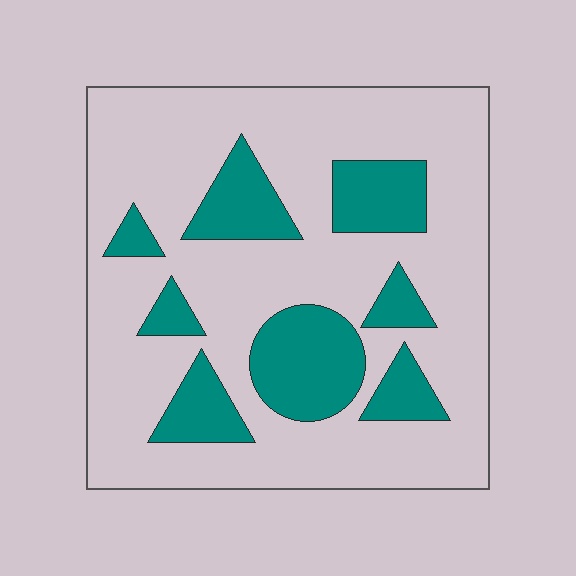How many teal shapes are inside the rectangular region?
8.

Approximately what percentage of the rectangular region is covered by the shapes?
Approximately 25%.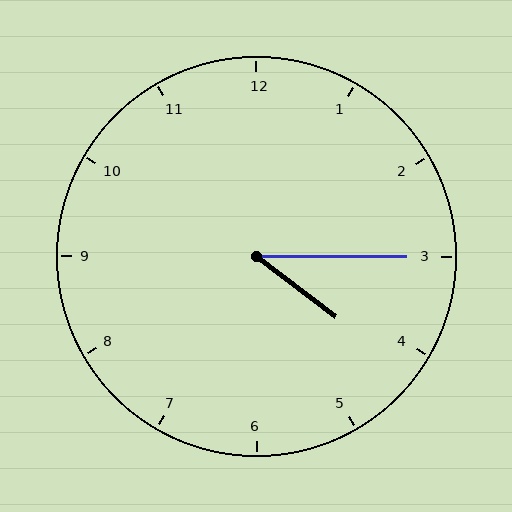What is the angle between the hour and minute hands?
Approximately 38 degrees.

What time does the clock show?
4:15.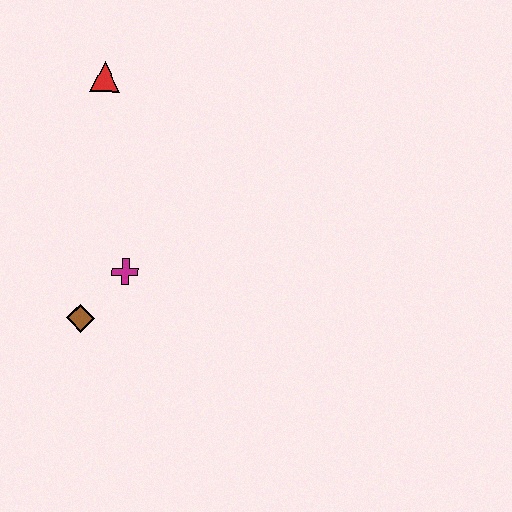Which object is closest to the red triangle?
The magenta cross is closest to the red triangle.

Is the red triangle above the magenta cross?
Yes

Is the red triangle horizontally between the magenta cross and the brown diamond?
Yes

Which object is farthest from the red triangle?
The brown diamond is farthest from the red triangle.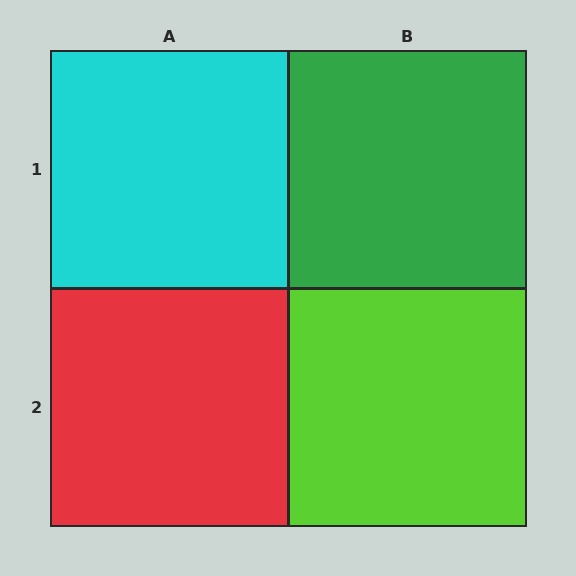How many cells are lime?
1 cell is lime.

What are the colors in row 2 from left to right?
Red, lime.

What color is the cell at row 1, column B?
Green.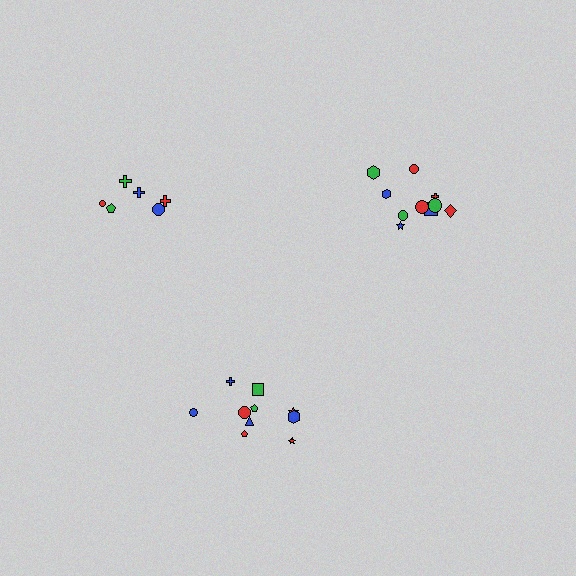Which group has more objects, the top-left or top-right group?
The top-right group.